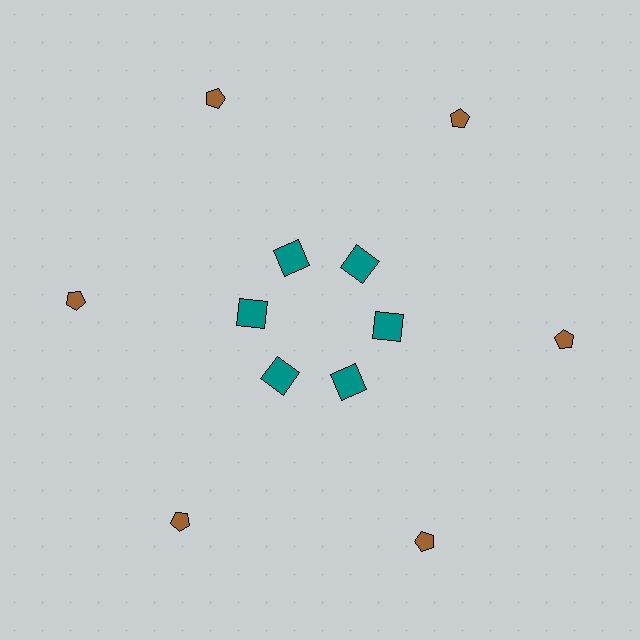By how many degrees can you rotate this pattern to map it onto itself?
The pattern maps onto itself every 60 degrees of rotation.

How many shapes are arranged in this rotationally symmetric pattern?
There are 12 shapes, arranged in 6 groups of 2.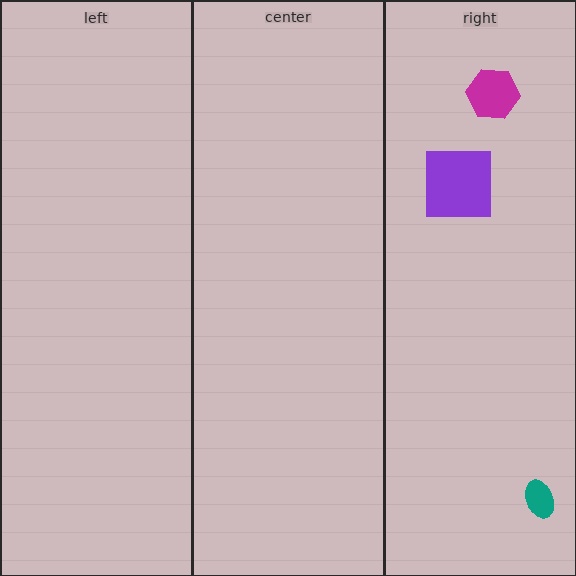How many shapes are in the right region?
3.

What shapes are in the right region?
The magenta hexagon, the purple square, the teal ellipse.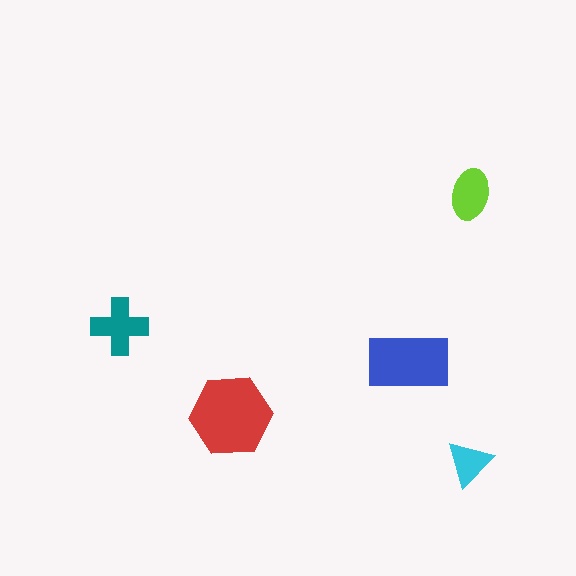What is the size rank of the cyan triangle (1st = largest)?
5th.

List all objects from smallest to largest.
The cyan triangle, the lime ellipse, the teal cross, the blue rectangle, the red hexagon.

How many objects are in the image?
There are 5 objects in the image.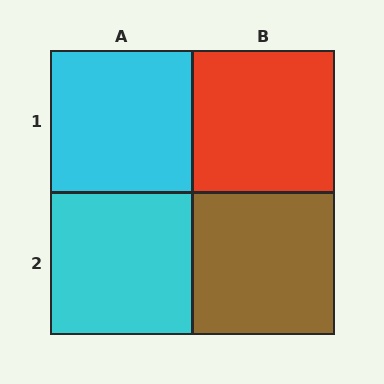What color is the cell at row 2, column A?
Cyan.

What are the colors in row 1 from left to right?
Cyan, red.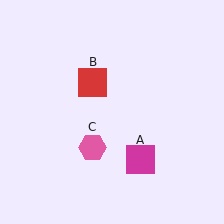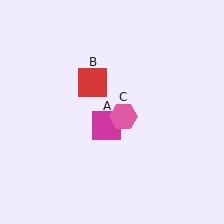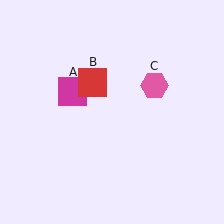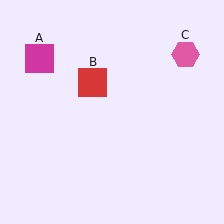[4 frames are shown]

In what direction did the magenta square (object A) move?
The magenta square (object A) moved up and to the left.